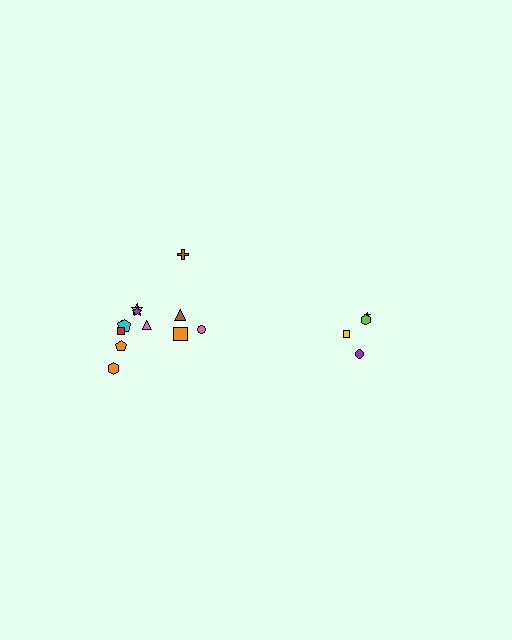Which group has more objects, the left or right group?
The left group.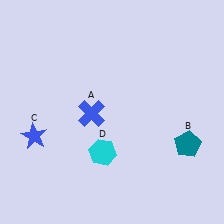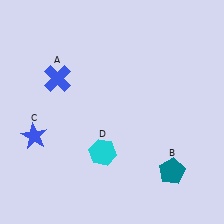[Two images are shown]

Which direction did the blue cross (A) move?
The blue cross (A) moved up.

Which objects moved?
The objects that moved are: the blue cross (A), the teal pentagon (B).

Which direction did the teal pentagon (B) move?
The teal pentagon (B) moved down.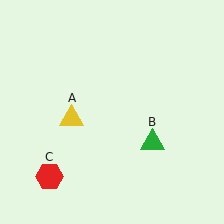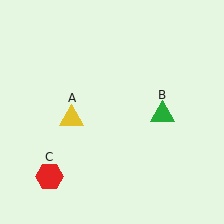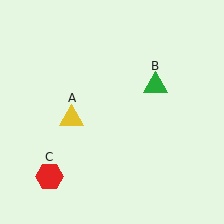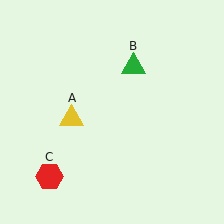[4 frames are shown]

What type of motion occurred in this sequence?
The green triangle (object B) rotated counterclockwise around the center of the scene.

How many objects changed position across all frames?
1 object changed position: green triangle (object B).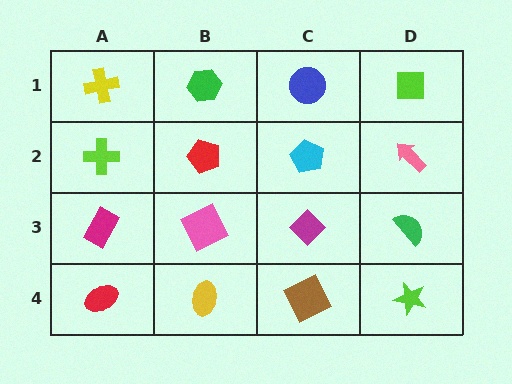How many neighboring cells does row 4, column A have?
2.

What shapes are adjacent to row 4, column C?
A magenta diamond (row 3, column C), a yellow ellipse (row 4, column B), a lime star (row 4, column D).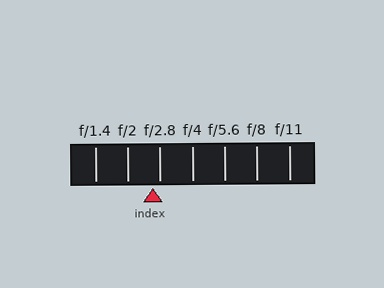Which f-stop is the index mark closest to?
The index mark is closest to f/2.8.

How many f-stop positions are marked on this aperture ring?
There are 7 f-stop positions marked.